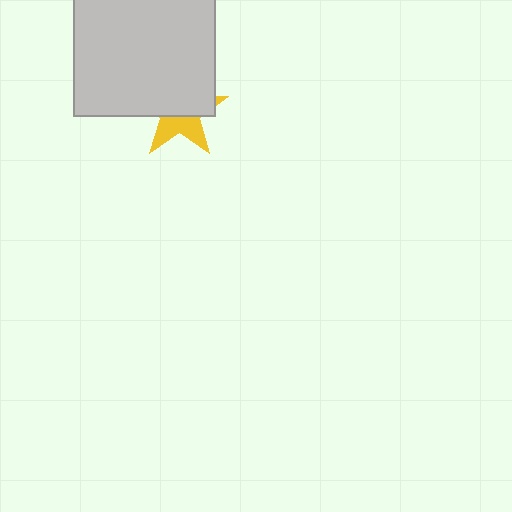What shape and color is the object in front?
The object in front is a light gray square.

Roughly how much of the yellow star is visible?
A small part of it is visible (roughly 40%).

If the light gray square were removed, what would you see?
You would see the complete yellow star.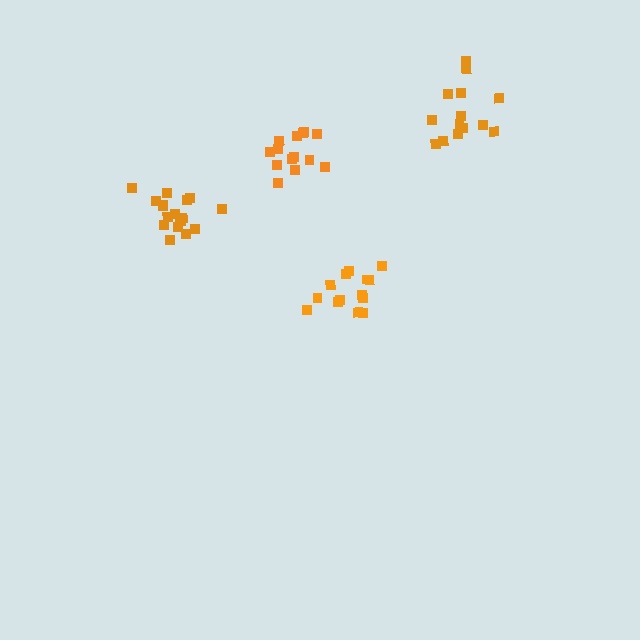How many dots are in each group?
Group 1: 18 dots, Group 2: 14 dots, Group 3: 14 dots, Group 4: 14 dots (60 total).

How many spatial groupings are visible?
There are 4 spatial groupings.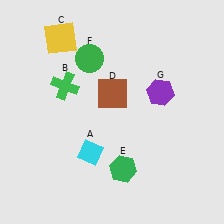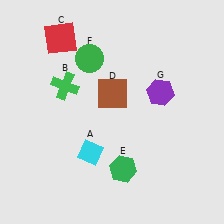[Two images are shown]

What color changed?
The square (C) changed from yellow in Image 1 to red in Image 2.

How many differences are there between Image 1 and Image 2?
There is 1 difference between the two images.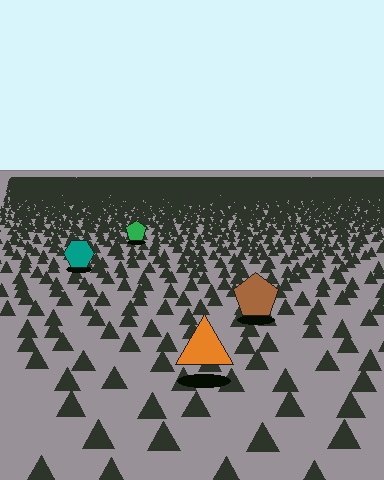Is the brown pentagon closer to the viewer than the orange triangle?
No. The orange triangle is closer — you can tell from the texture gradient: the ground texture is coarser near it.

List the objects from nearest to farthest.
From nearest to farthest: the orange triangle, the brown pentagon, the teal hexagon, the green pentagon.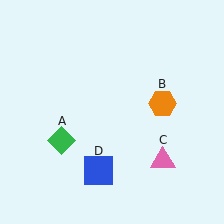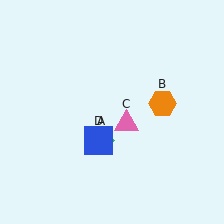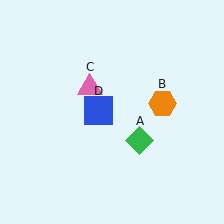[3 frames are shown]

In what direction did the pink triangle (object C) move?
The pink triangle (object C) moved up and to the left.